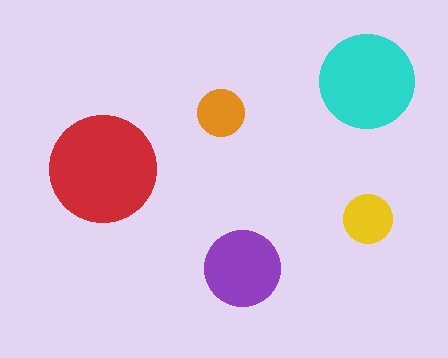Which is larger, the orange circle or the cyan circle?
The cyan one.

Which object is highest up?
The cyan circle is topmost.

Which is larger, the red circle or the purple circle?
The red one.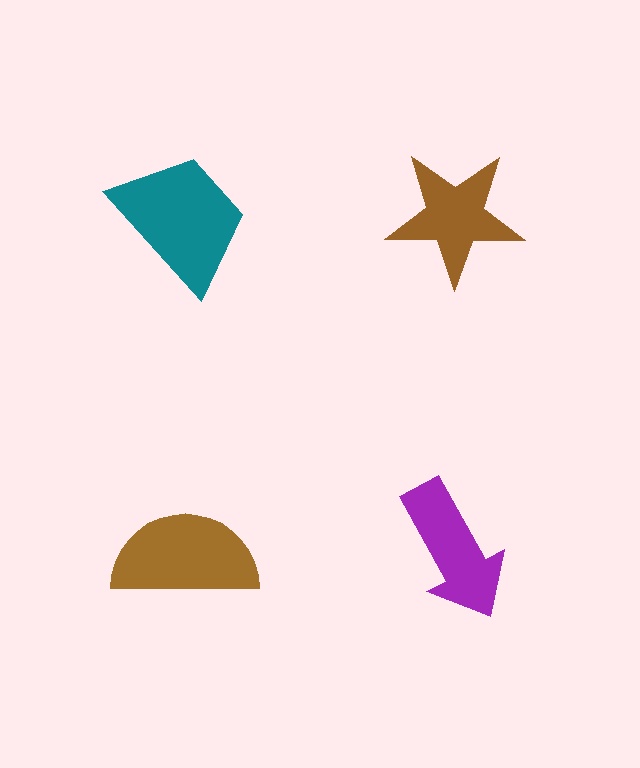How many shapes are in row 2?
2 shapes.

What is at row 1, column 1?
A teal trapezoid.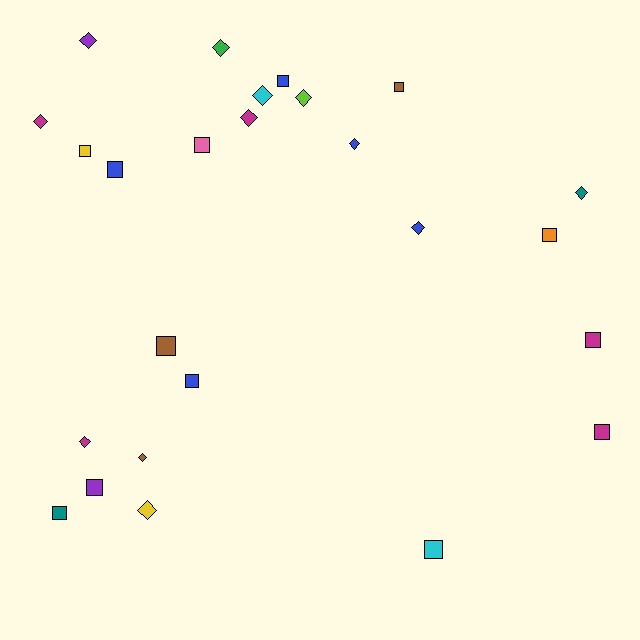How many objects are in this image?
There are 25 objects.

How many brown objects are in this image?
There are 3 brown objects.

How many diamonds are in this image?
There are 12 diamonds.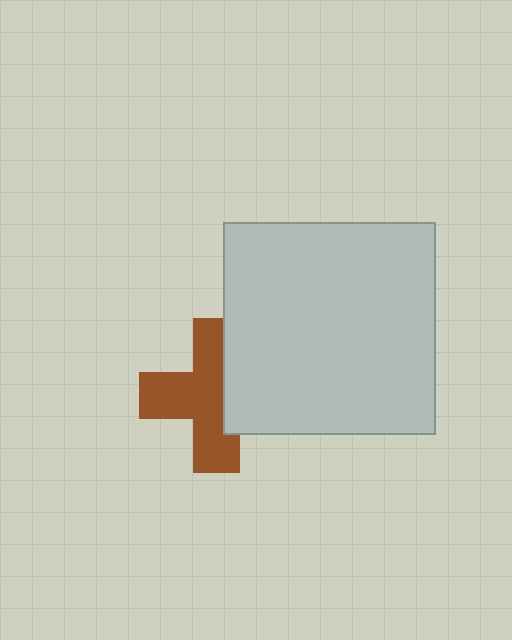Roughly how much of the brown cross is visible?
About half of it is visible (roughly 64%).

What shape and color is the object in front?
The object in front is a light gray square.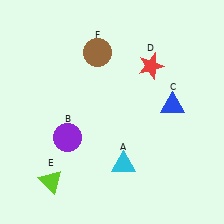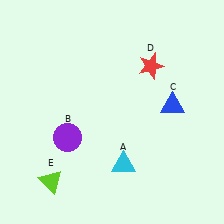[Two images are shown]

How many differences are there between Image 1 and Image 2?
There is 1 difference between the two images.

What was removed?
The brown circle (F) was removed in Image 2.